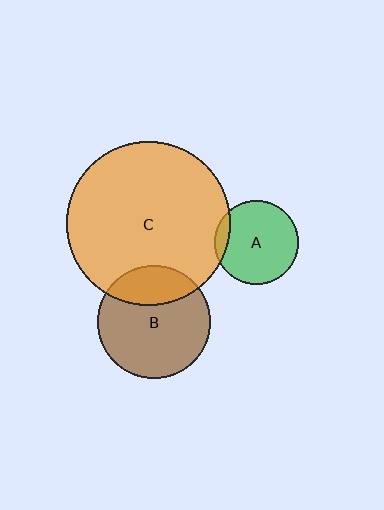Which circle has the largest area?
Circle C (orange).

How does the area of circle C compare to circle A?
Approximately 3.8 times.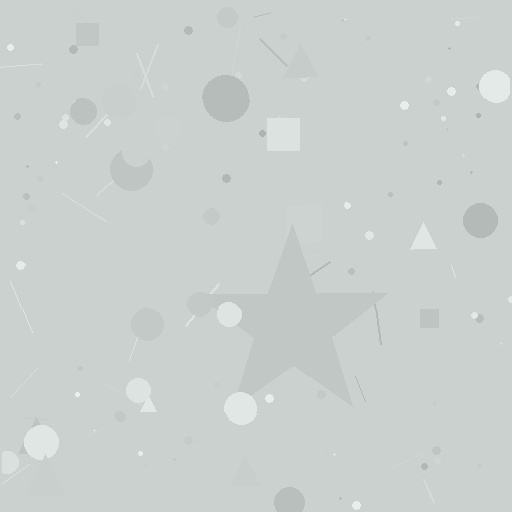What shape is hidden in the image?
A star is hidden in the image.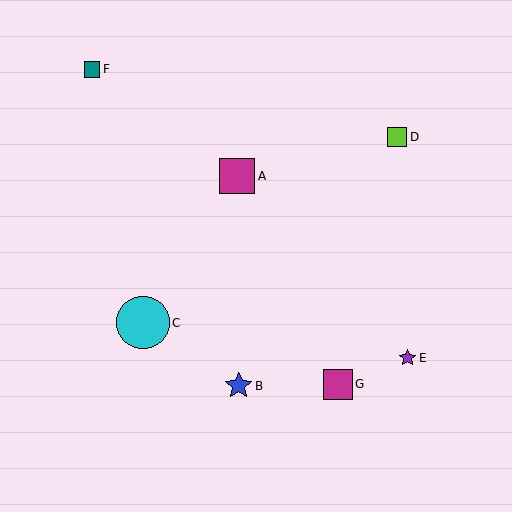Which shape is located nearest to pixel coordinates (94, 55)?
The teal square (labeled F) at (92, 69) is nearest to that location.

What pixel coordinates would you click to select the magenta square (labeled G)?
Click at (338, 384) to select the magenta square G.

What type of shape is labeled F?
Shape F is a teal square.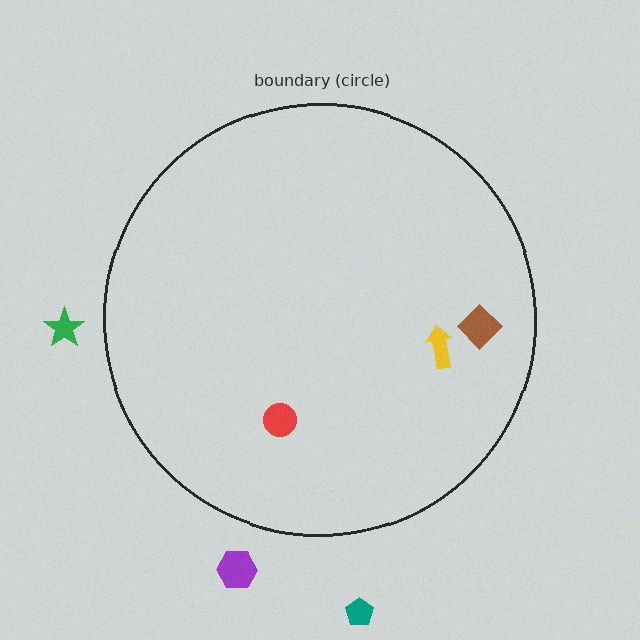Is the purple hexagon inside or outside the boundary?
Outside.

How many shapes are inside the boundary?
3 inside, 3 outside.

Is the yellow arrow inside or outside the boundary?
Inside.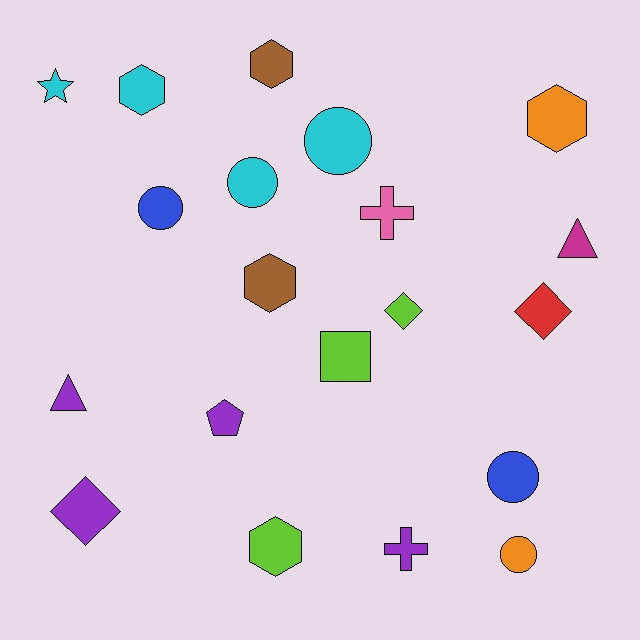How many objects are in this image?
There are 20 objects.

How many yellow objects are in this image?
There are no yellow objects.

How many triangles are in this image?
There are 2 triangles.